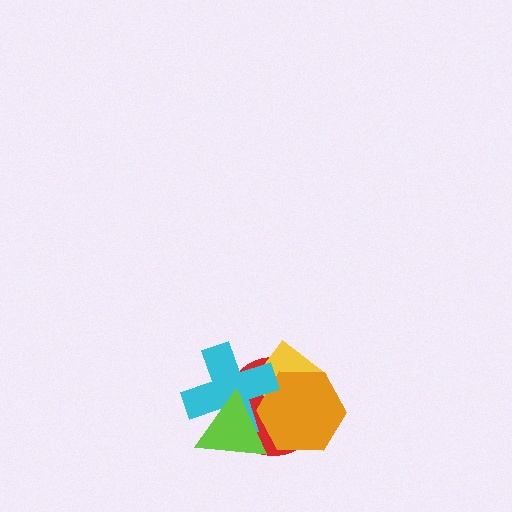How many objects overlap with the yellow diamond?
3 objects overlap with the yellow diamond.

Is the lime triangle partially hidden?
No, no other shape covers it.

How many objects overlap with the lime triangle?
3 objects overlap with the lime triangle.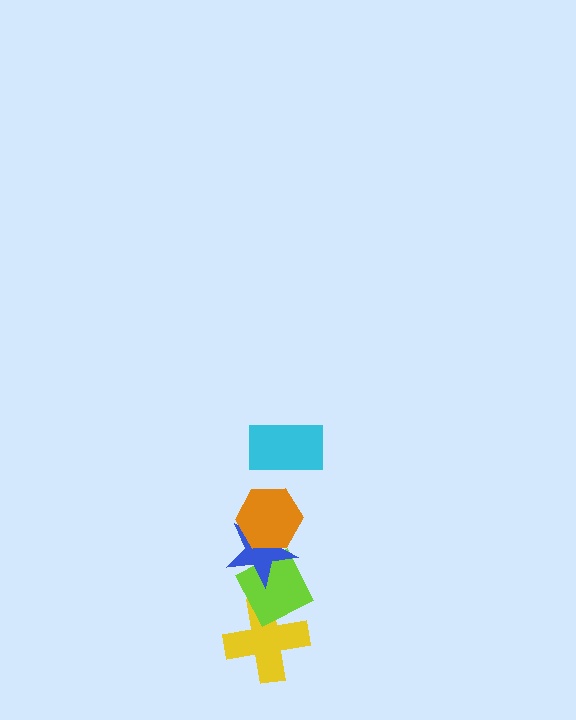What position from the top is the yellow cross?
The yellow cross is 5th from the top.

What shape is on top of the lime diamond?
The blue star is on top of the lime diamond.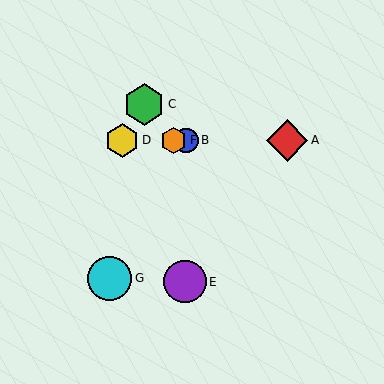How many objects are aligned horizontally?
4 objects (A, B, D, F) are aligned horizontally.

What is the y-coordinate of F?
Object F is at y≈140.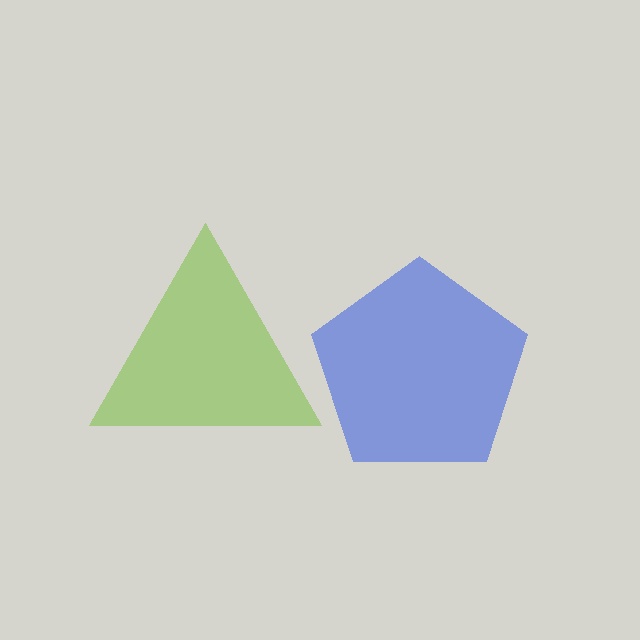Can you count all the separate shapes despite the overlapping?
Yes, there are 2 separate shapes.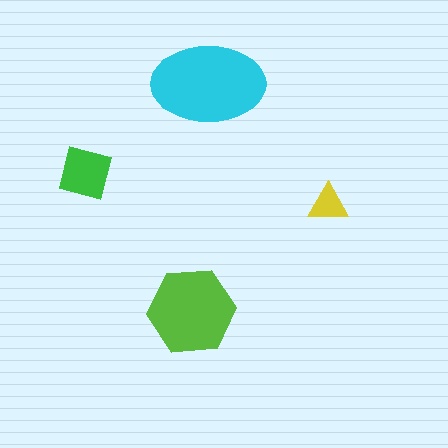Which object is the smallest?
The yellow triangle.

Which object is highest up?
The cyan ellipse is topmost.